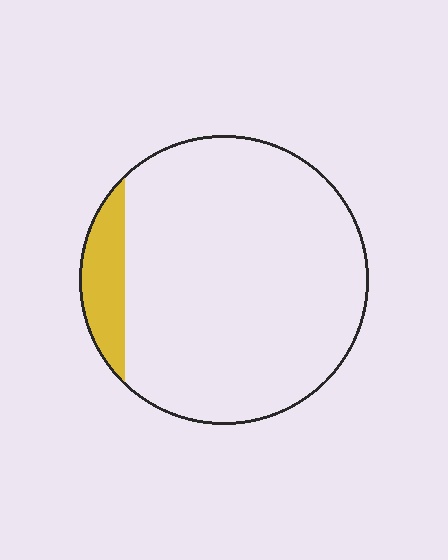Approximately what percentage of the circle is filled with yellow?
Approximately 10%.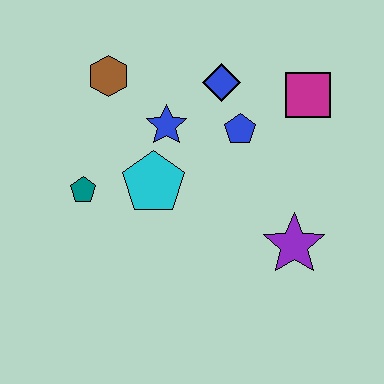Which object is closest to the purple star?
The blue pentagon is closest to the purple star.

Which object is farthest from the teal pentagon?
The magenta square is farthest from the teal pentagon.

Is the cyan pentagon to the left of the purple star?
Yes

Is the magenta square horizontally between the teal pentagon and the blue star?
No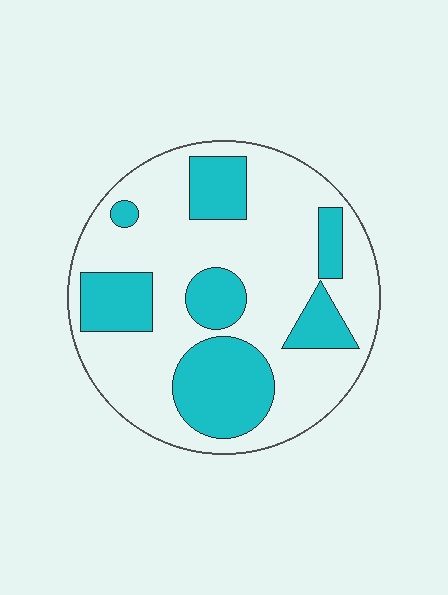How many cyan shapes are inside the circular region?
7.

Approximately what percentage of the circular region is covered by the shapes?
Approximately 30%.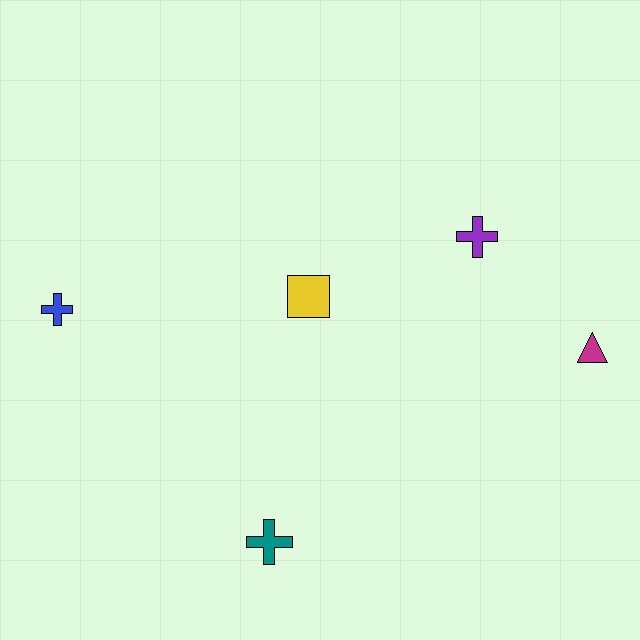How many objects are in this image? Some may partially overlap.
There are 5 objects.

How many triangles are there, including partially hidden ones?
There is 1 triangle.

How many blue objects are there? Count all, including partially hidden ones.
There is 1 blue object.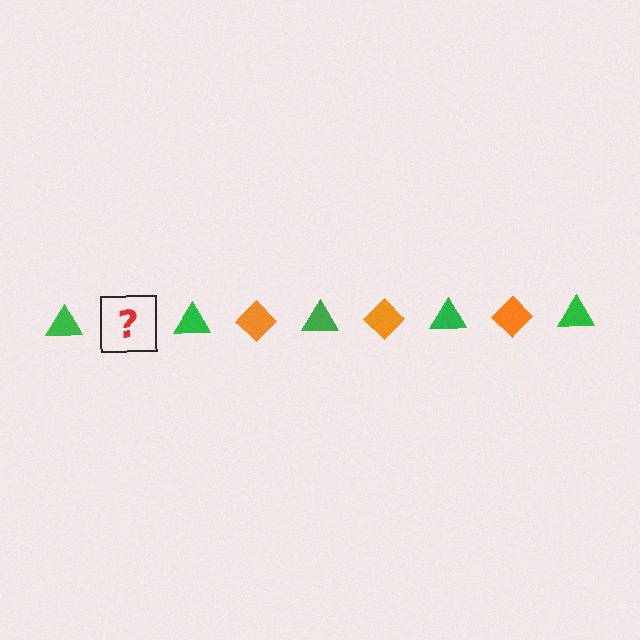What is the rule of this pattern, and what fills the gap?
The rule is that the pattern alternates between green triangle and orange diamond. The gap should be filled with an orange diamond.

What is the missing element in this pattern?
The missing element is an orange diamond.